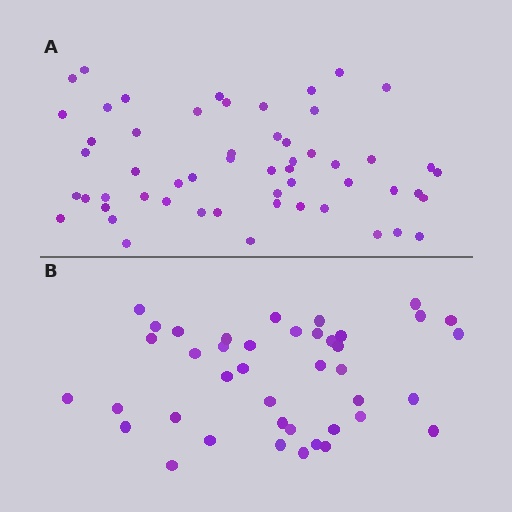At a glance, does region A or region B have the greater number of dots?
Region A (the top region) has more dots.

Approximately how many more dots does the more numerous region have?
Region A has approximately 15 more dots than region B.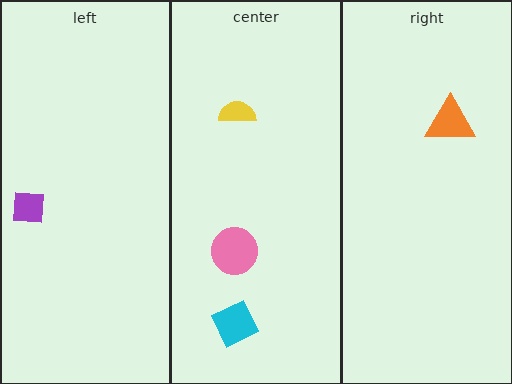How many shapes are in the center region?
3.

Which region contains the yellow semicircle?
The center region.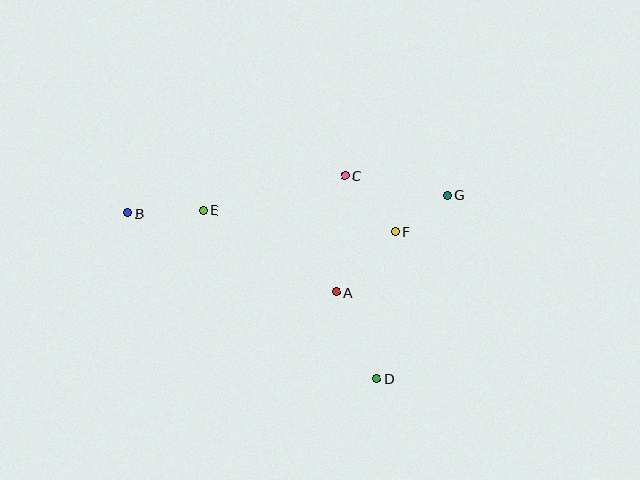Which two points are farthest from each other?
Points B and G are farthest from each other.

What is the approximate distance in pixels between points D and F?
The distance between D and F is approximately 148 pixels.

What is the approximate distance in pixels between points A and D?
The distance between A and D is approximately 95 pixels.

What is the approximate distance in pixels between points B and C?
The distance between B and C is approximately 221 pixels.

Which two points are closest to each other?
Points F and G are closest to each other.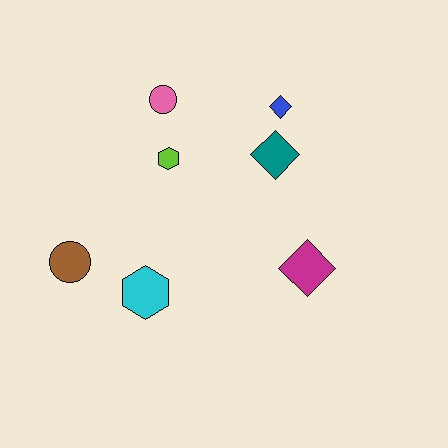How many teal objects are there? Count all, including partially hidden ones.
There is 1 teal object.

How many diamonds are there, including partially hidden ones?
There are 3 diamonds.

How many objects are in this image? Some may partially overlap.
There are 7 objects.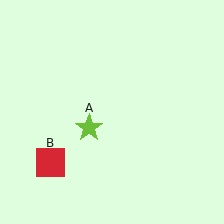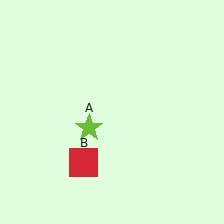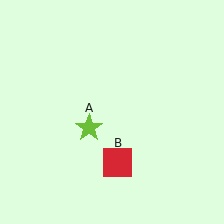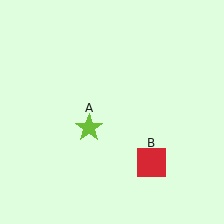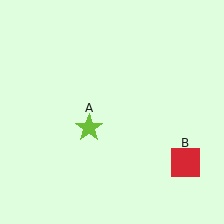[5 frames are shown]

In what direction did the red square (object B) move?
The red square (object B) moved right.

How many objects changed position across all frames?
1 object changed position: red square (object B).